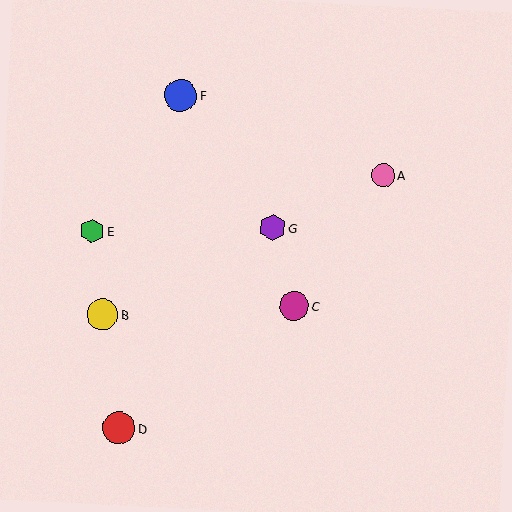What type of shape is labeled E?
Shape E is a green hexagon.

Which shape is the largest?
The red circle (labeled D) is the largest.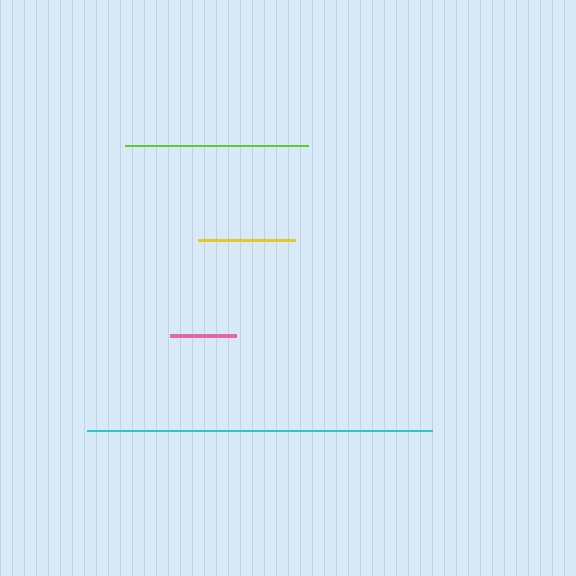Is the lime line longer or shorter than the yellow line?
The lime line is longer than the yellow line.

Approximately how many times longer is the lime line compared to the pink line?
The lime line is approximately 2.8 times the length of the pink line.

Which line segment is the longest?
The cyan line is the longest at approximately 345 pixels.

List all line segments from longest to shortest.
From longest to shortest: cyan, lime, yellow, pink.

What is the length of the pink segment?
The pink segment is approximately 65 pixels long.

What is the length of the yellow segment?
The yellow segment is approximately 97 pixels long.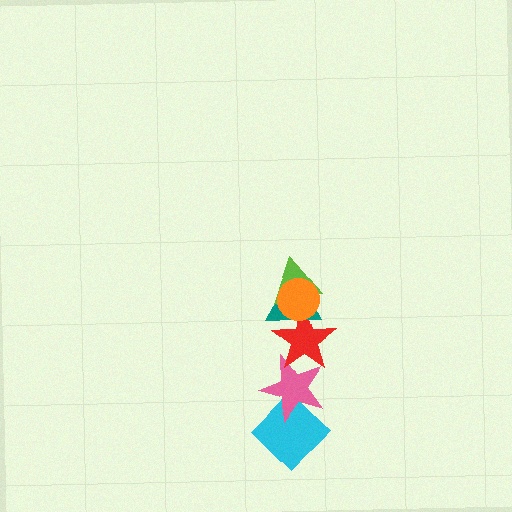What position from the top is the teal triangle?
The teal triangle is 3rd from the top.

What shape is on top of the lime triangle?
The orange circle is on top of the lime triangle.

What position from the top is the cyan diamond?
The cyan diamond is 6th from the top.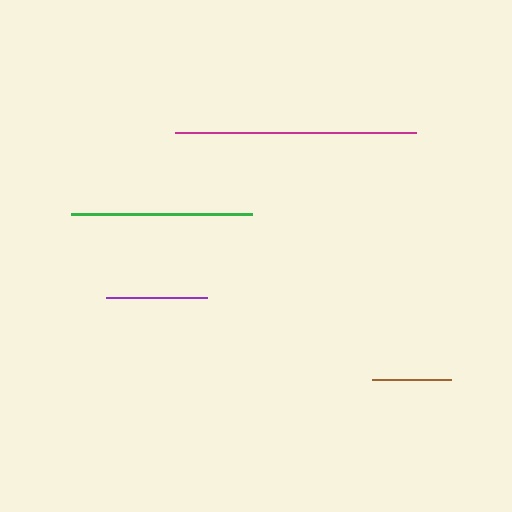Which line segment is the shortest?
The brown line is the shortest at approximately 79 pixels.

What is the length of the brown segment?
The brown segment is approximately 79 pixels long.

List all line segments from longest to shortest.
From longest to shortest: magenta, green, purple, brown.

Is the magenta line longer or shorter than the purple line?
The magenta line is longer than the purple line.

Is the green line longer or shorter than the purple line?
The green line is longer than the purple line.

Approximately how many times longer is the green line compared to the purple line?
The green line is approximately 1.8 times the length of the purple line.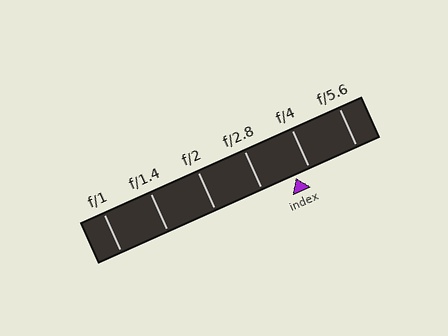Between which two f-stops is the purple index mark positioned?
The index mark is between f/2.8 and f/4.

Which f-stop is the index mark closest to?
The index mark is closest to f/4.